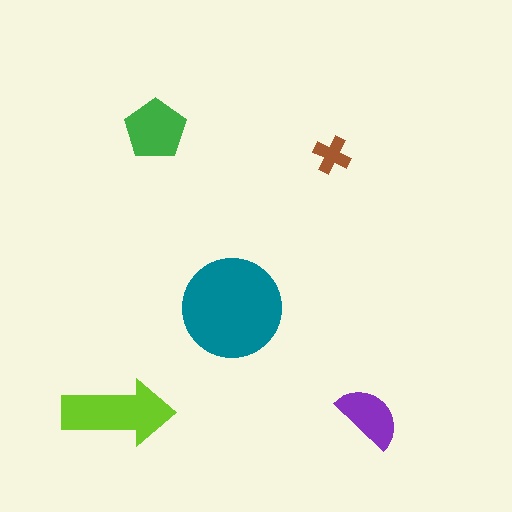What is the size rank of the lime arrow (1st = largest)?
2nd.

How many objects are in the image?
There are 5 objects in the image.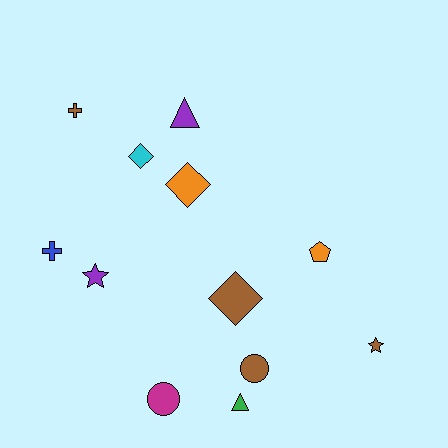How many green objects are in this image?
There is 1 green object.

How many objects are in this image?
There are 12 objects.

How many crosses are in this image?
There are 2 crosses.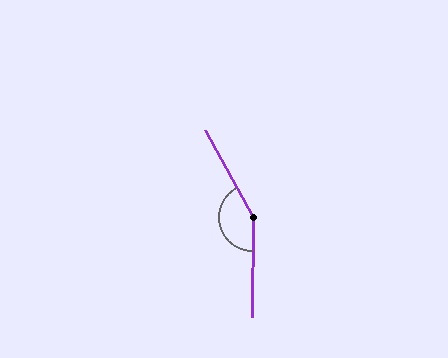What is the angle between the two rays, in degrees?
Approximately 151 degrees.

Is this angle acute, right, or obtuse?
It is obtuse.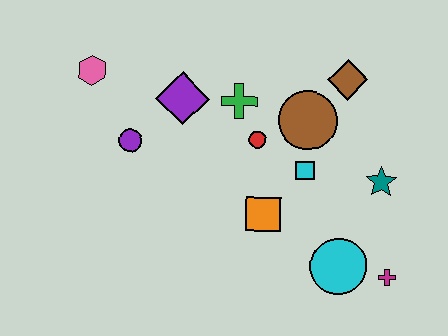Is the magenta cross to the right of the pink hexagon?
Yes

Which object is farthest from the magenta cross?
The pink hexagon is farthest from the magenta cross.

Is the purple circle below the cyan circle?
No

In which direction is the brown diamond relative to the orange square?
The brown diamond is above the orange square.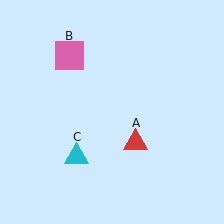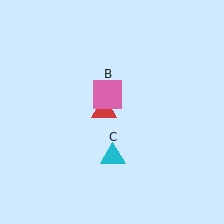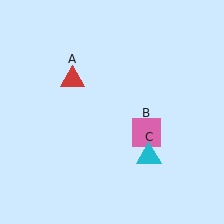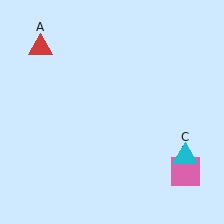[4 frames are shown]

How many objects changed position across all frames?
3 objects changed position: red triangle (object A), pink square (object B), cyan triangle (object C).